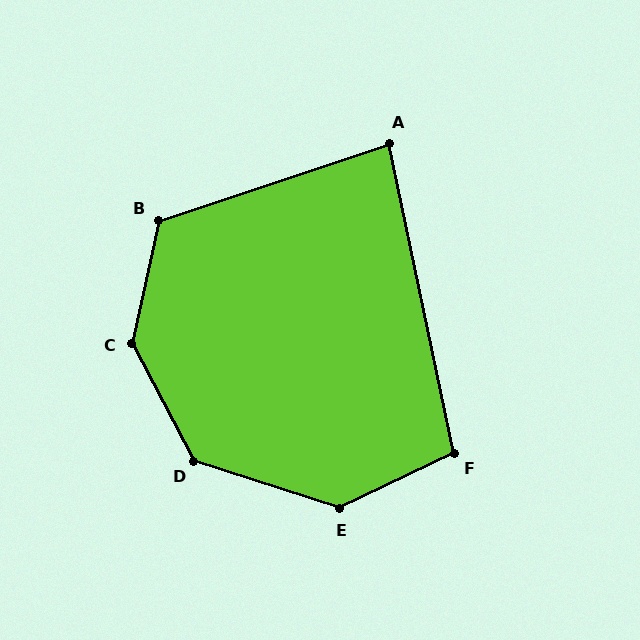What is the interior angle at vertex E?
Approximately 136 degrees (obtuse).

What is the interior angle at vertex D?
Approximately 136 degrees (obtuse).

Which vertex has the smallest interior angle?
A, at approximately 83 degrees.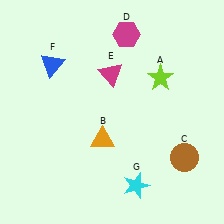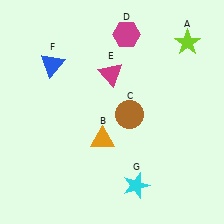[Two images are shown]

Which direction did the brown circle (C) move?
The brown circle (C) moved left.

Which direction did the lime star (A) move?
The lime star (A) moved up.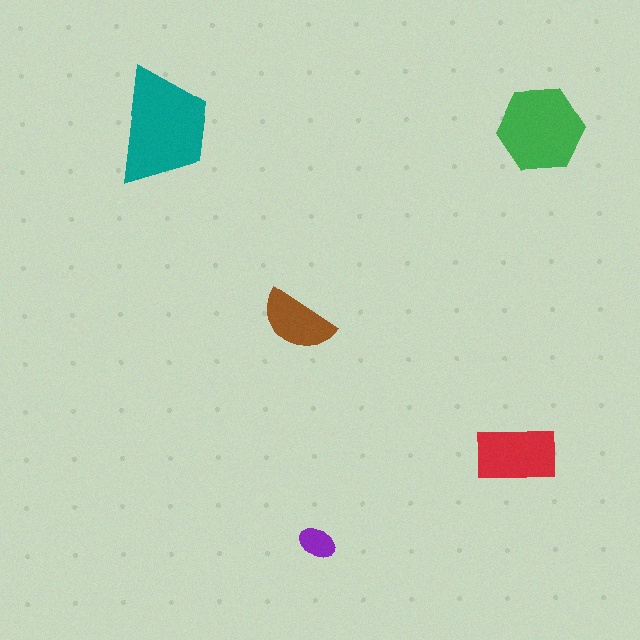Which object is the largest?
The teal trapezoid.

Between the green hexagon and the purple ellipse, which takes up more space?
The green hexagon.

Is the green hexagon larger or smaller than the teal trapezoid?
Smaller.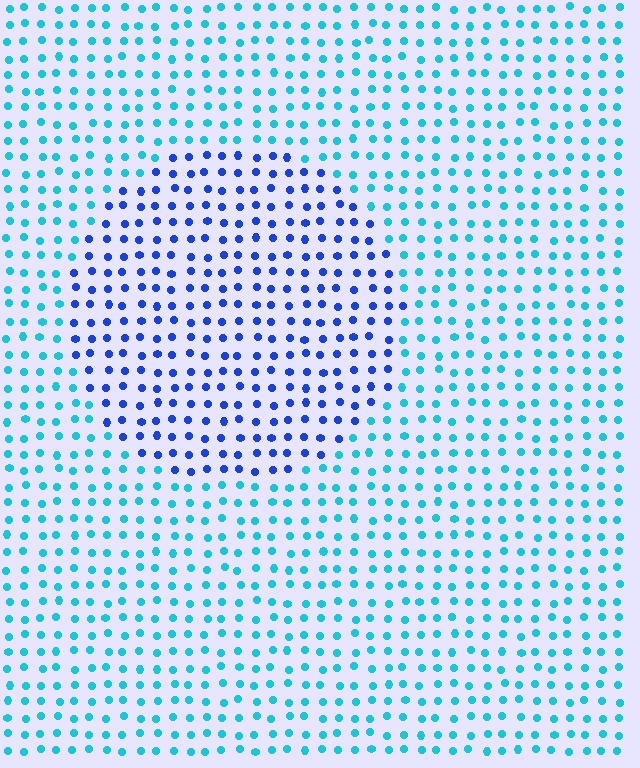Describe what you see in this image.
The image is filled with small cyan elements in a uniform arrangement. A circle-shaped region is visible where the elements are tinted to a slightly different hue, forming a subtle color boundary.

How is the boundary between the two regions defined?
The boundary is defined purely by a slight shift in hue (about 43 degrees). Spacing, size, and orientation are identical on both sides.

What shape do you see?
I see a circle.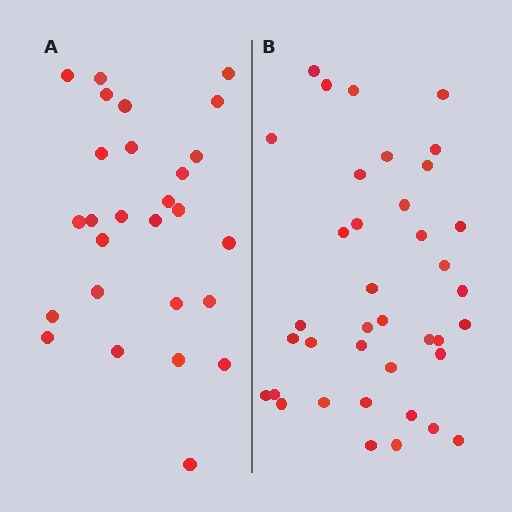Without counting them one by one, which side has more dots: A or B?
Region B (the right region) has more dots.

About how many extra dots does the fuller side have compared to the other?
Region B has roughly 12 or so more dots than region A.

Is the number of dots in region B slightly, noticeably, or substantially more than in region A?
Region B has noticeably more, but not dramatically so. The ratio is roughly 1.4 to 1.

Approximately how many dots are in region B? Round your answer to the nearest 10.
About 40 dots. (The exact count is 38, which rounds to 40.)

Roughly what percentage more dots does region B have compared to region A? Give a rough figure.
About 40% more.